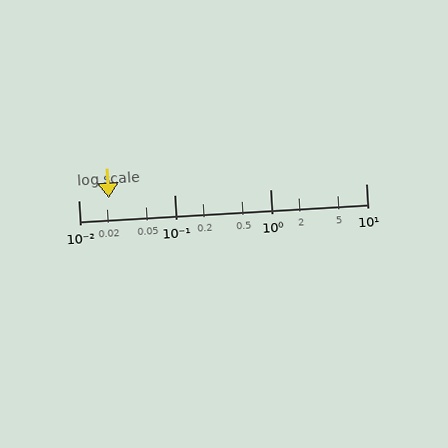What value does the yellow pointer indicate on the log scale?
The pointer indicates approximately 0.021.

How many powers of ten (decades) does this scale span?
The scale spans 3 decades, from 0.01 to 10.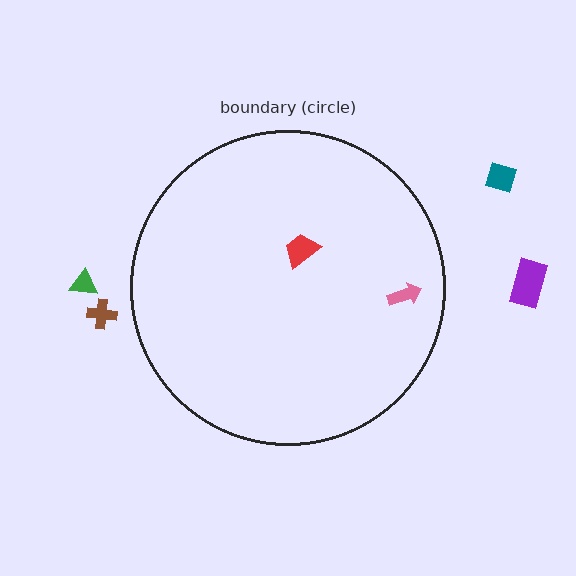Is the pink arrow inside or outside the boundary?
Inside.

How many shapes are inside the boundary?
2 inside, 4 outside.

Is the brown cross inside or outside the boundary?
Outside.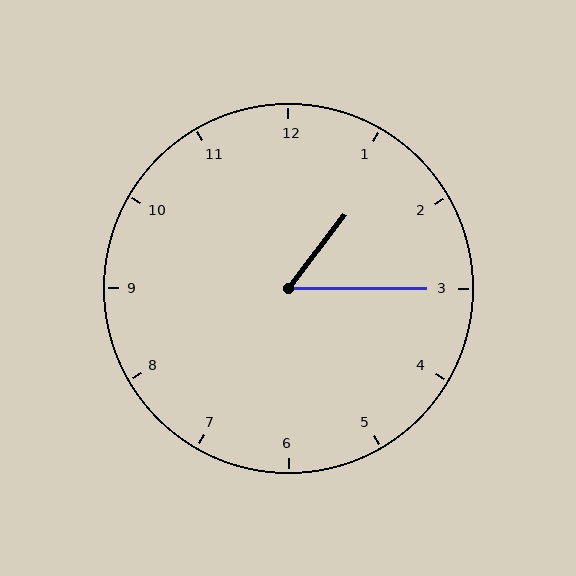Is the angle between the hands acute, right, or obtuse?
It is acute.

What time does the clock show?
1:15.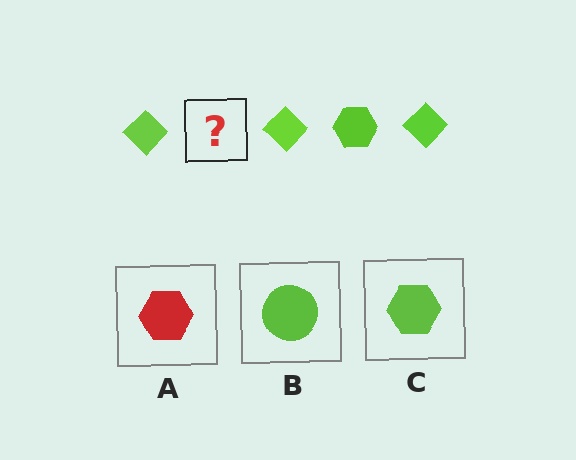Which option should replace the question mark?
Option C.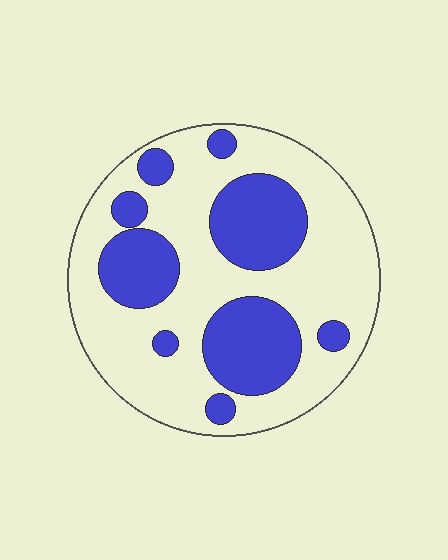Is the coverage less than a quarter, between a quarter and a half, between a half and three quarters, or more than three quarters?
Between a quarter and a half.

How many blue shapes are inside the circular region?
9.